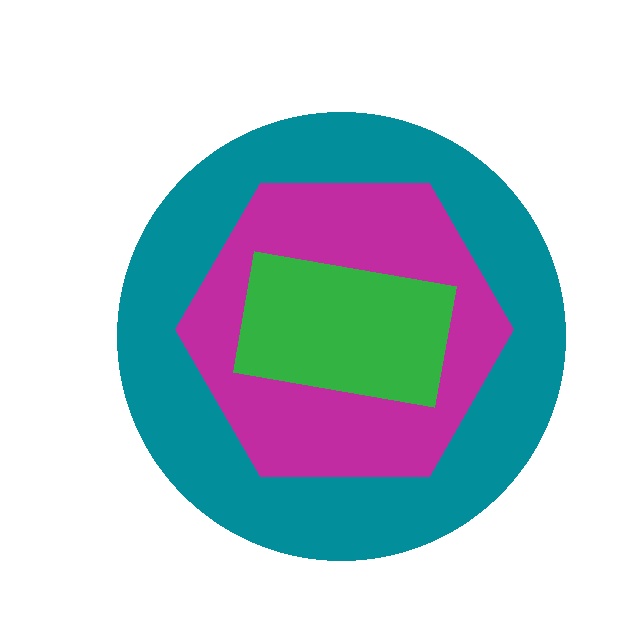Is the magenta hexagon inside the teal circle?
Yes.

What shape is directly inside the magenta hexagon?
The green rectangle.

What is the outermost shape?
The teal circle.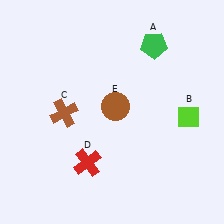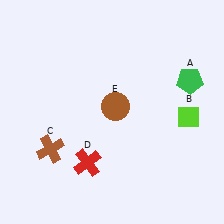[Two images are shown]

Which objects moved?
The objects that moved are: the green pentagon (A), the brown cross (C).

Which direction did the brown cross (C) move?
The brown cross (C) moved down.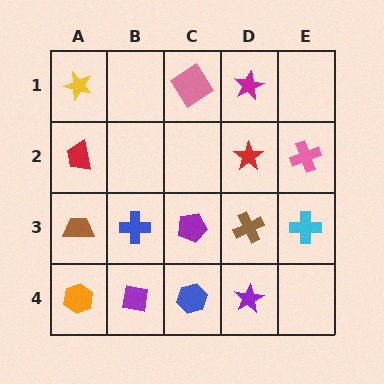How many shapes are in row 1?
3 shapes.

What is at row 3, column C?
A purple pentagon.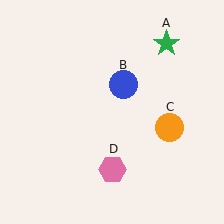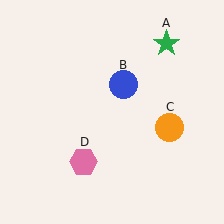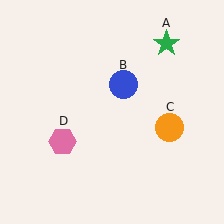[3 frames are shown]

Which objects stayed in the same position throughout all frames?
Green star (object A) and blue circle (object B) and orange circle (object C) remained stationary.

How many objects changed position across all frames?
1 object changed position: pink hexagon (object D).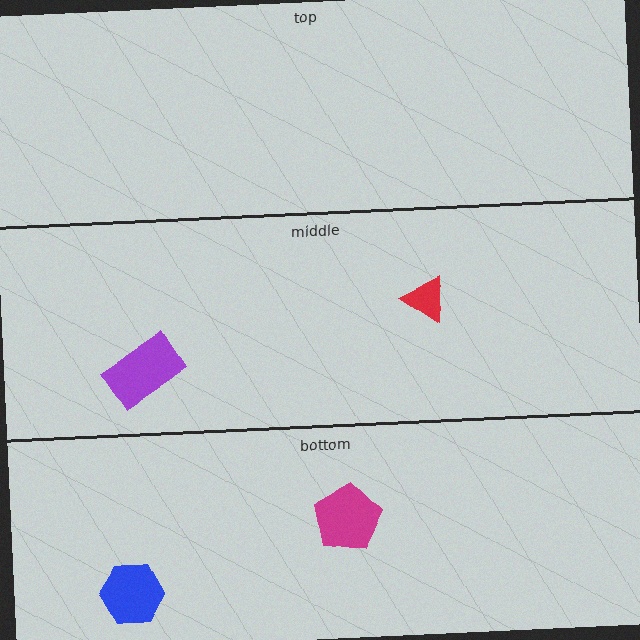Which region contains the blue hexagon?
The bottom region.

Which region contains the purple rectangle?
The middle region.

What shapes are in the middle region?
The purple rectangle, the red triangle.